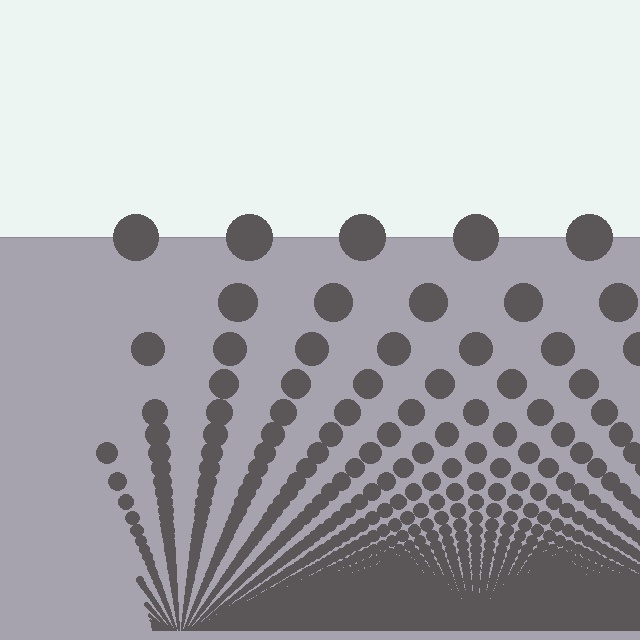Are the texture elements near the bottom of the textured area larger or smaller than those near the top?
Smaller. The gradient is inverted — elements near the bottom are smaller and denser.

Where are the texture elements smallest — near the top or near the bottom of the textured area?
Near the bottom.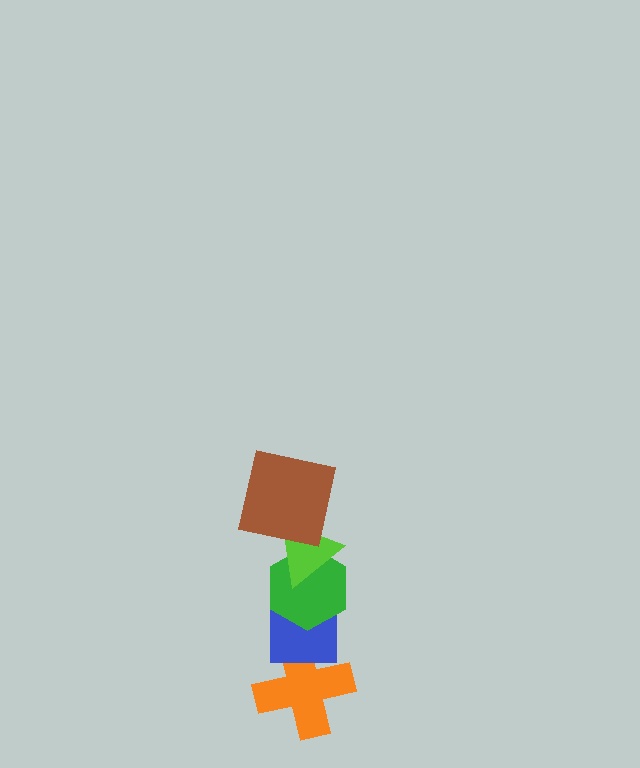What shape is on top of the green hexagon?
The lime triangle is on top of the green hexagon.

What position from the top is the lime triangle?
The lime triangle is 2nd from the top.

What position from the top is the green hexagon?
The green hexagon is 3rd from the top.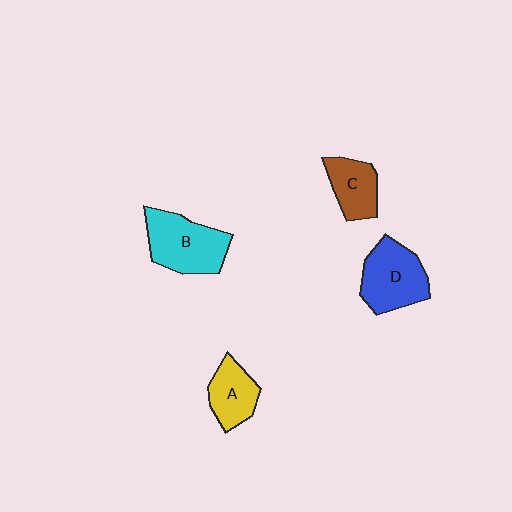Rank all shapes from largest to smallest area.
From largest to smallest: B (cyan), D (blue), A (yellow), C (brown).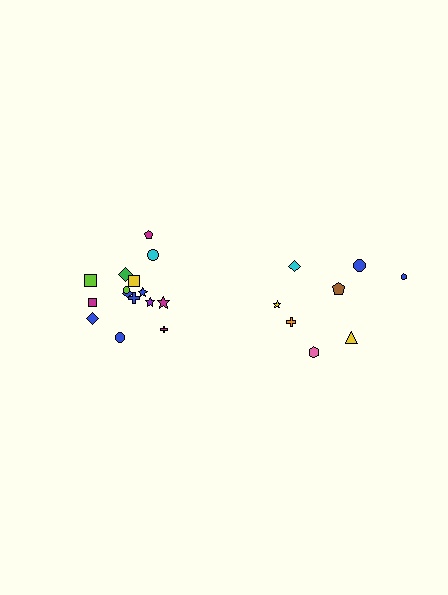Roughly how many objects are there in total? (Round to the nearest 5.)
Roughly 25 objects in total.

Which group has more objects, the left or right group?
The left group.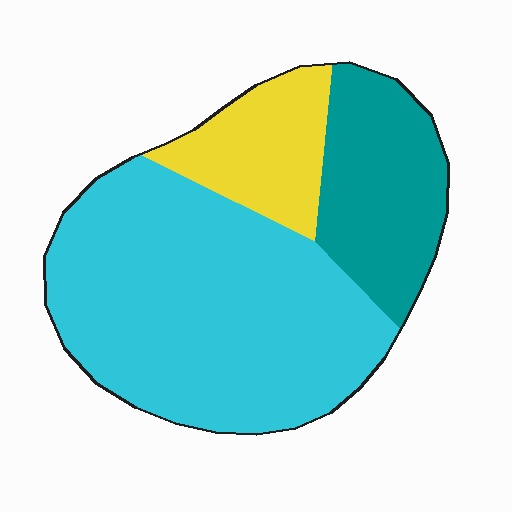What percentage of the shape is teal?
Teal takes up about one quarter (1/4) of the shape.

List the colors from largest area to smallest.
From largest to smallest: cyan, teal, yellow.